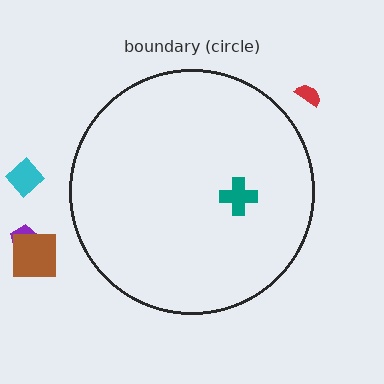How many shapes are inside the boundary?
1 inside, 4 outside.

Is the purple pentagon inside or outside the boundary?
Outside.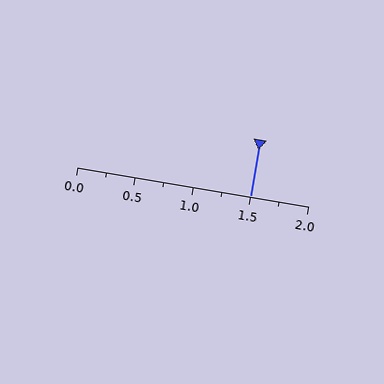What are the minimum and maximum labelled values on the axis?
The axis runs from 0.0 to 2.0.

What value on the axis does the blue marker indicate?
The marker indicates approximately 1.5.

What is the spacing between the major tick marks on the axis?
The major ticks are spaced 0.5 apart.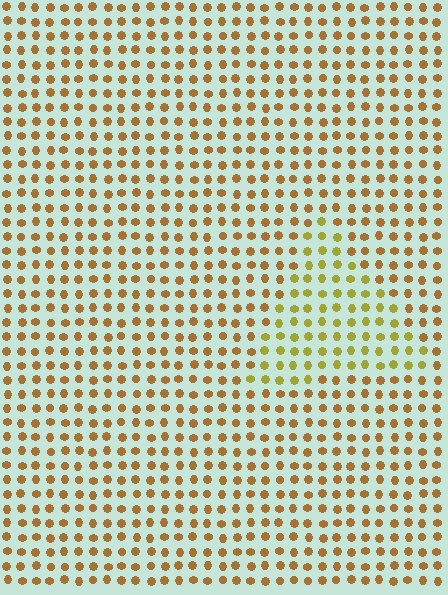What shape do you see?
I see a triangle.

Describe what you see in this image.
The image is filled with small brown elements in a uniform arrangement. A triangle-shaped region is visible where the elements are tinted to a slightly different hue, forming a subtle color boundary.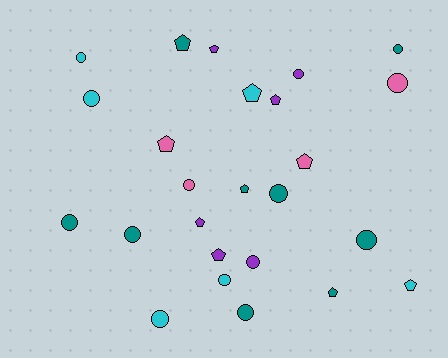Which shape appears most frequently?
Circle, with 14 objects.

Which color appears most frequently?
Teal, with 9 objects.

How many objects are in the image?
There are 25 objects.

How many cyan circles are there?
There are 4 cyan circles.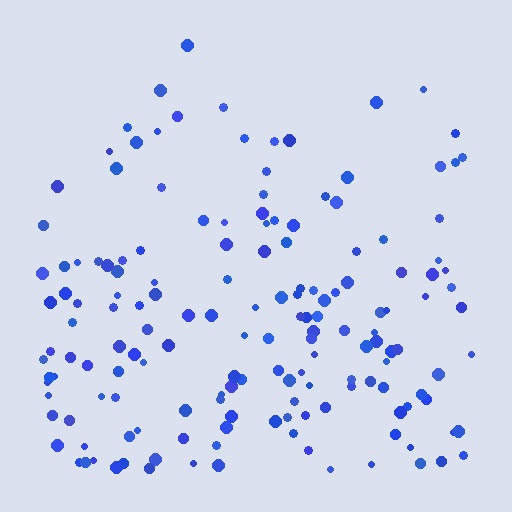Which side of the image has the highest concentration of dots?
The bottom.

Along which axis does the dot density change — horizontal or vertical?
Vertical.